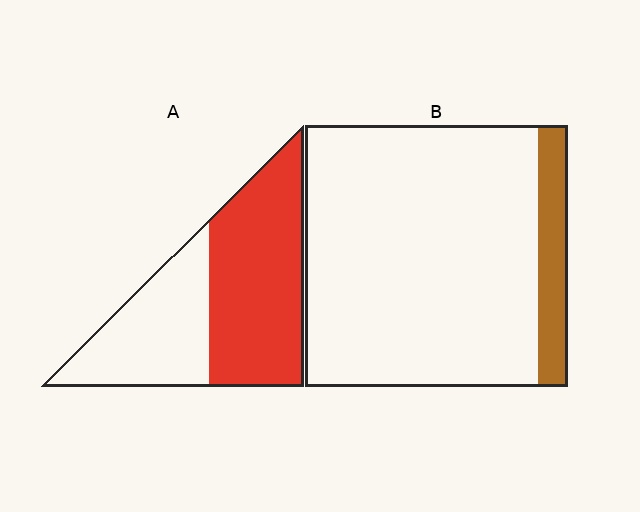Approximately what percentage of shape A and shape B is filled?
A is approximately 60% and B is approximately 10%.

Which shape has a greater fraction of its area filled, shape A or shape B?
Shape A.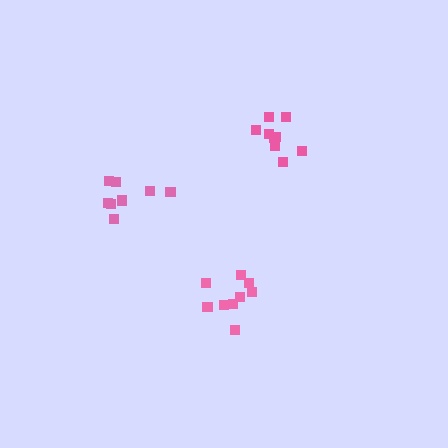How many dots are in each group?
Group 1: 9 dots, Group 2: 8 dots, Group 3: 9 dots (26 total).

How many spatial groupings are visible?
There are 3 spatial groupings.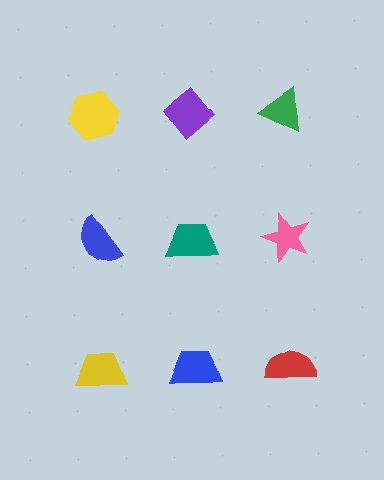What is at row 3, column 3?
A red semicircle.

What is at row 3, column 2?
A blue trapezoid.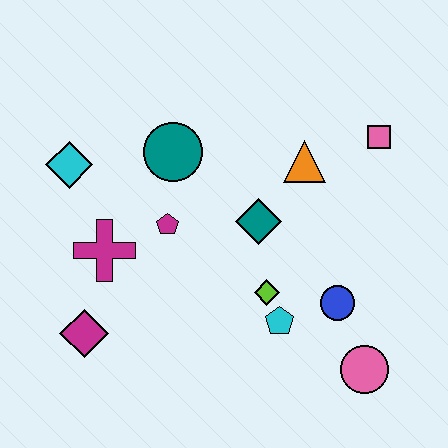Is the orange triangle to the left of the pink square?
Yes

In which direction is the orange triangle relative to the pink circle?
The orange triangle is above the pink circle.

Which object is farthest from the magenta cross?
The pink square is farthest from the magenta cross.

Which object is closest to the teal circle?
The magenta pentagon is closest to the teal circle.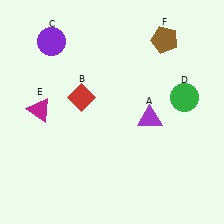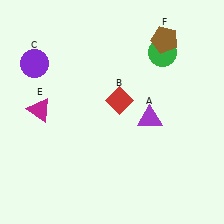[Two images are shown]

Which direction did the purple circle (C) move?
The purple circle (C) moved down.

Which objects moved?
The objects that moved are: the red diamond (B), the purple circle (C), the green circle (D).